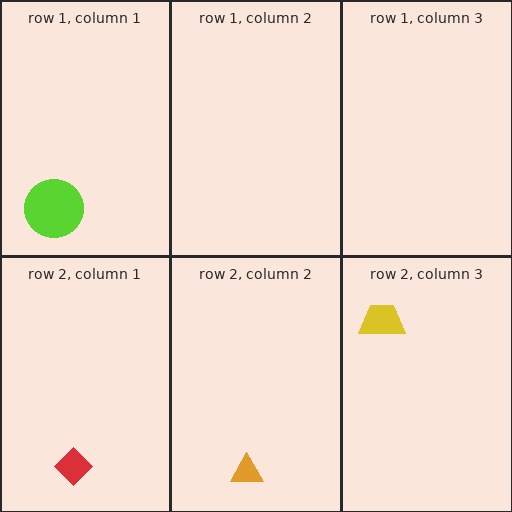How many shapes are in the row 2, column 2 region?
1.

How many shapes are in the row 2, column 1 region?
1.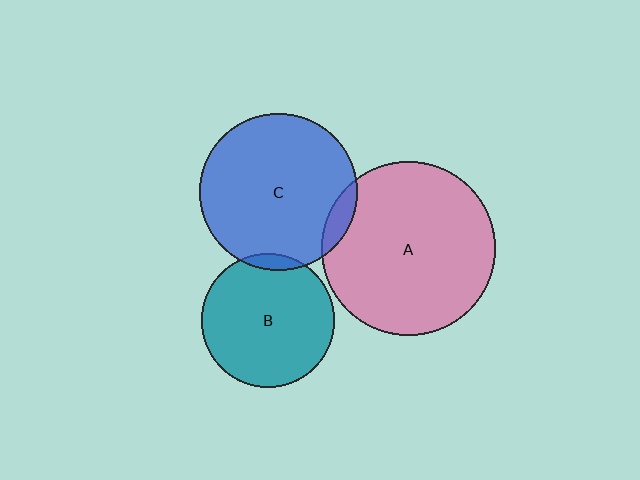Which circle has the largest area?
Circle A (pink).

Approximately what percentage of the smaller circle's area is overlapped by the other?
Approximately 5%.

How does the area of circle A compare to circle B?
Approximately 1.7 times.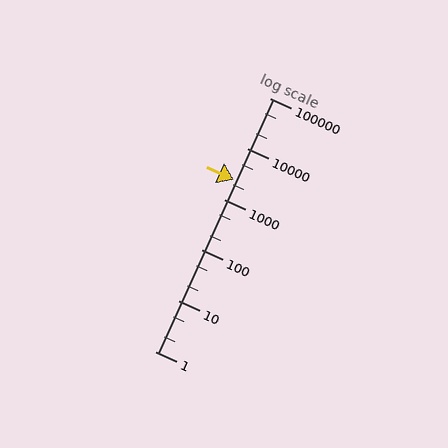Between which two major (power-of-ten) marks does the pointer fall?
The pointer is between 1000 and 10000.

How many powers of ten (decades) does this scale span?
The scale spans 5 decades, from 1 to 100000.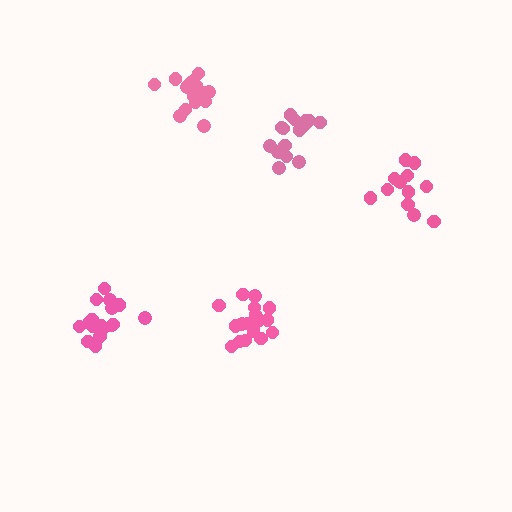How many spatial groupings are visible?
There are 5 spatial groupings.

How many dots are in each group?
Group 1: 13 dots, Group 2: 15 dots, Group 3: 19 dots, Group 4: 17 dots, Group 5: 18 dots (82 total).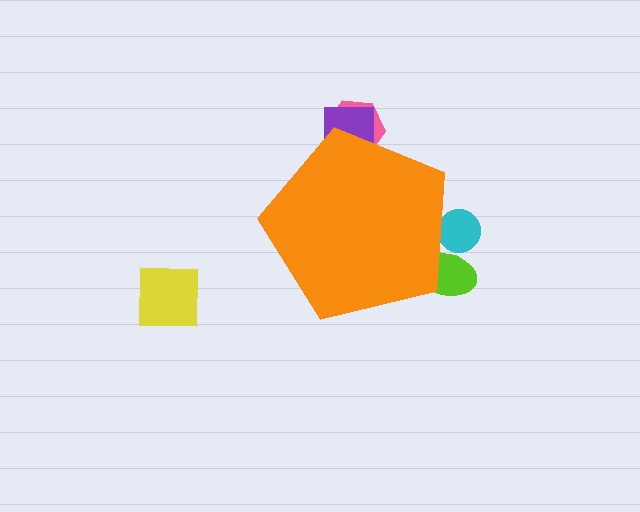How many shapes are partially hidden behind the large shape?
4 shapes are partially hidden.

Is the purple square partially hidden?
Yes, the purple square is partially hidden behind the orange pentagon.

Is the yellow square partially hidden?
No, the yellow square is fully visible.